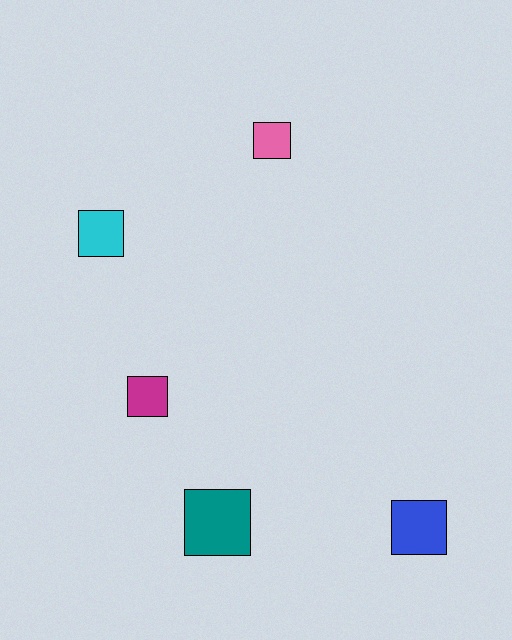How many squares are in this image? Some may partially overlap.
There are 5 squares.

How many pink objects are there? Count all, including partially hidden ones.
There is 1 pink object.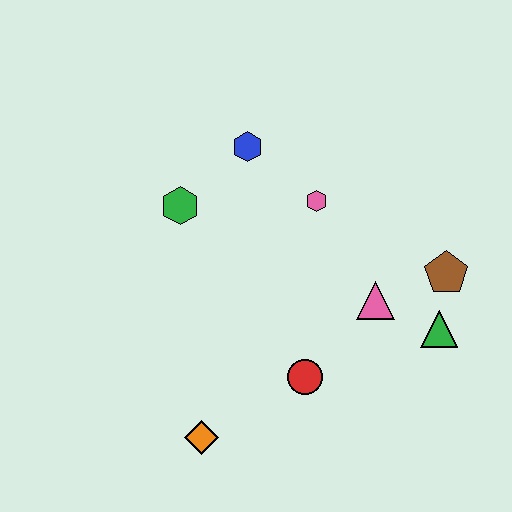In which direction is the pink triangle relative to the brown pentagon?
The pink triangle is to the left of the brown pentagon.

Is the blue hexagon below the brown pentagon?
No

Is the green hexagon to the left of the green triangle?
Yes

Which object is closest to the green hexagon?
The blue hexagon is closest to the green hexagon.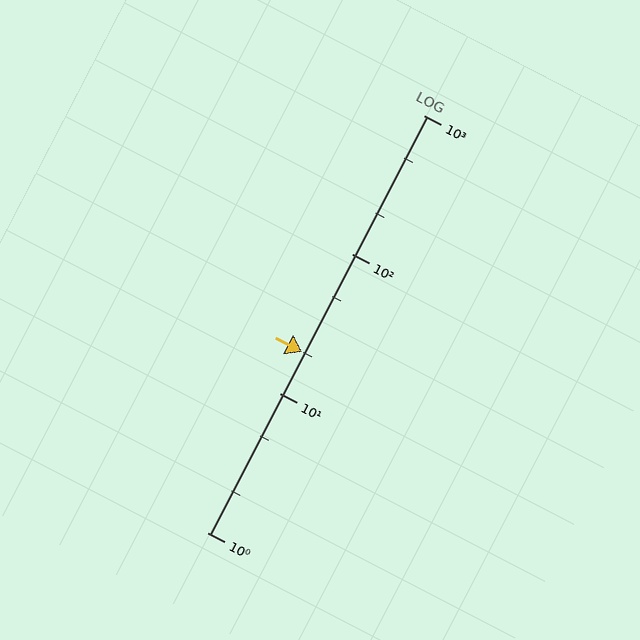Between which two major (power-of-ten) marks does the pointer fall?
The pointer is between 10 and 100.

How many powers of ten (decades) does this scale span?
The scale spans 3 decades, from 1 to 1000.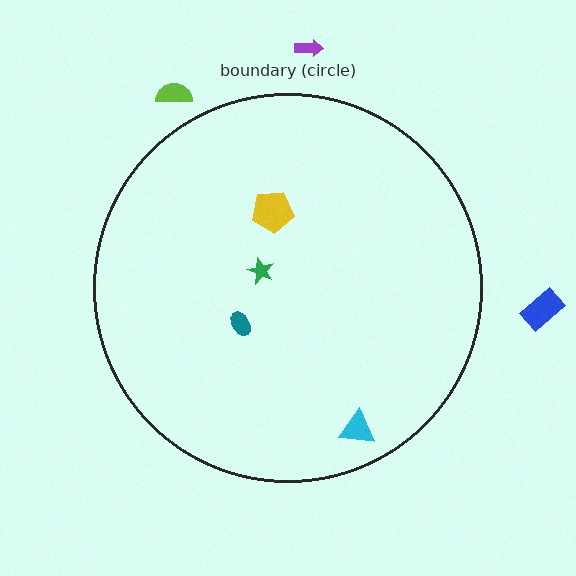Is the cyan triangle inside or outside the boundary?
Inside.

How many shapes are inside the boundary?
4 inside, 3 outside.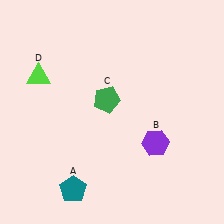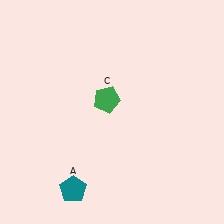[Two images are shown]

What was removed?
The lime triangle (D), the purple hexagon (B) were removed in Image 2.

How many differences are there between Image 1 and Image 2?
There are 2 differences between the two images.